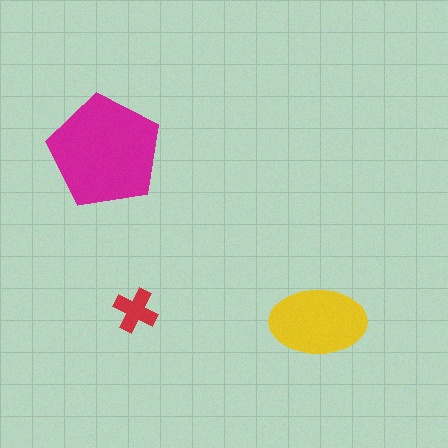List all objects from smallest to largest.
The red cross, the yellow ellipse, the magenta pentagon.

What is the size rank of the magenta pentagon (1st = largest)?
1st.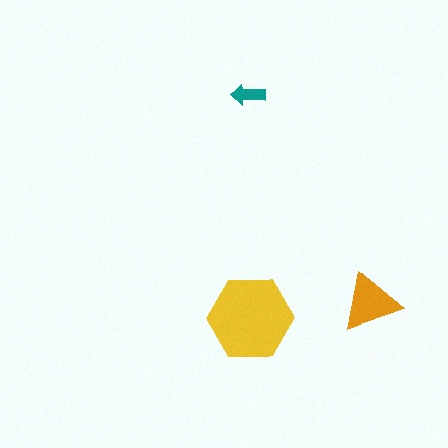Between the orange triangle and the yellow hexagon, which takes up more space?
The yellow hexagon.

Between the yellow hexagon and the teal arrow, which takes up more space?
The yellow hexagon.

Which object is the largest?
The yellow hexagon.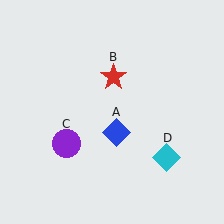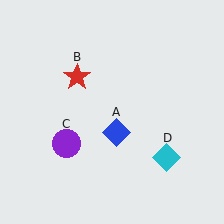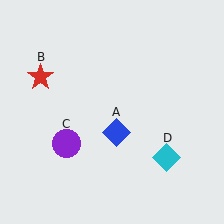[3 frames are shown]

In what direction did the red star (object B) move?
The red star (object B) moved left.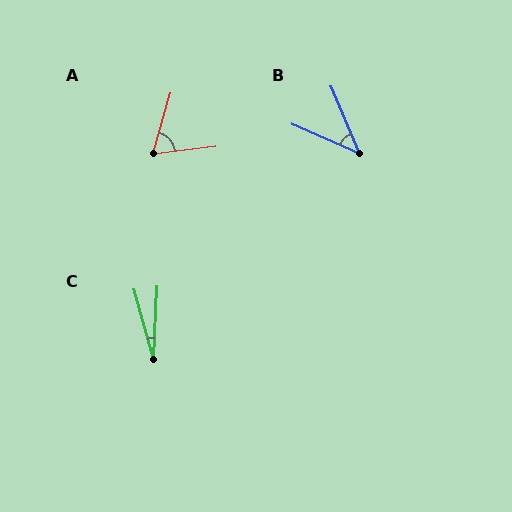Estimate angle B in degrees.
Approximately 44 degrees.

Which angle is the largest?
A, at approximately 67 degrees.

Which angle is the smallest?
C, at approximately 19 degrees.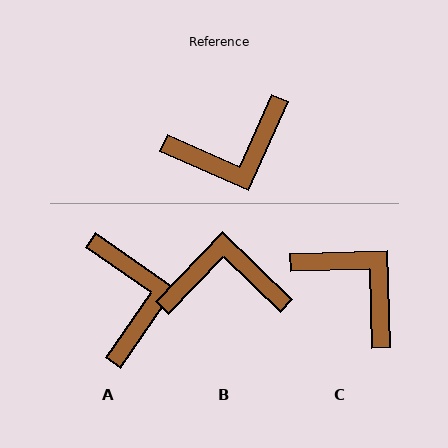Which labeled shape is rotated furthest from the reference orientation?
B, about 160 degrees away.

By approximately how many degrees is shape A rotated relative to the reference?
Approximately 79 degrees counter-clockwise.